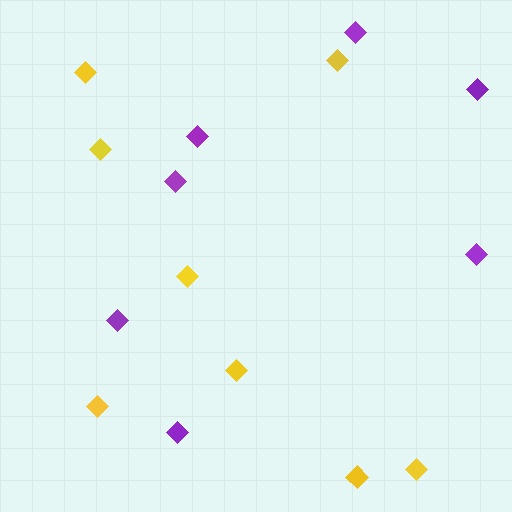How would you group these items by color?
There are 2 groups: one group of yellow diamonds (8) and one group of purple diamonds (7).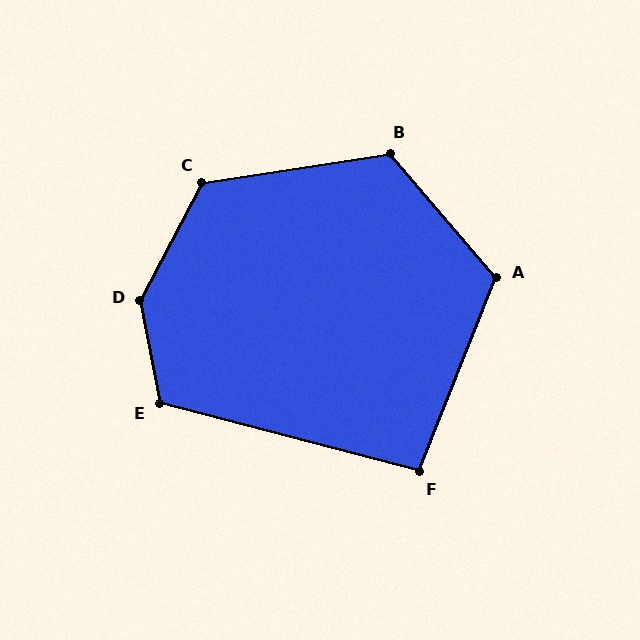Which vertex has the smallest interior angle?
F, at approximately 97 degrees.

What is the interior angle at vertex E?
Approximately 115 degrees (obtuse).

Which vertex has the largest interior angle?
D, at approximately 142 degrees.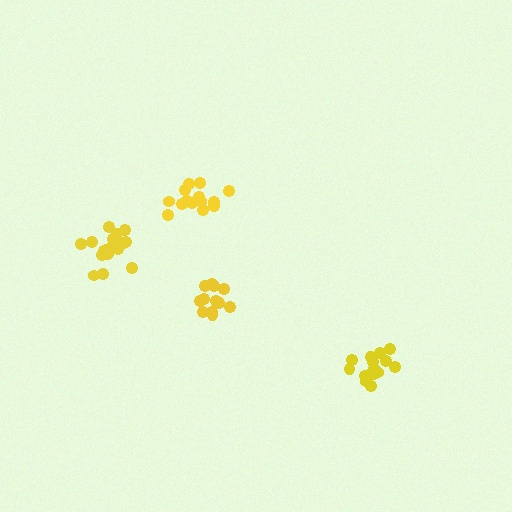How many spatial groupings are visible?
There are 4 spatial groupings.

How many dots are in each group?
Group 1: 15 dots, Group 2: 17 dots, Group 3: 13 dots, Group 4: 14 dots (59 total).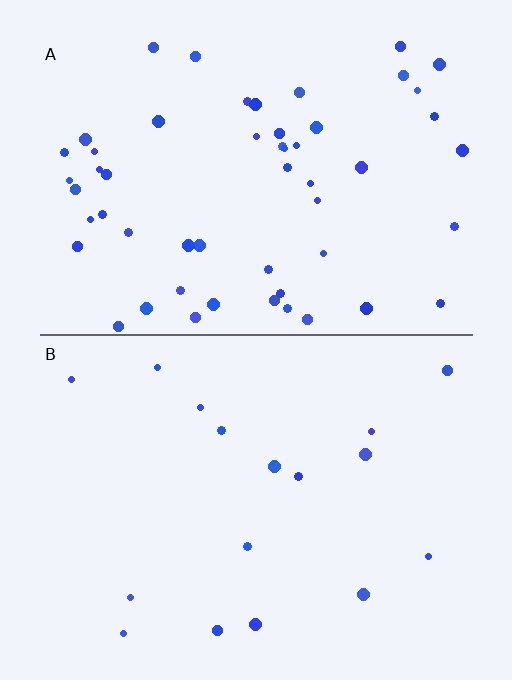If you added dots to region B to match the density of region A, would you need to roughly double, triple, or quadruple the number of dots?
Approximately triple.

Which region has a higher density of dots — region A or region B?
A (the top).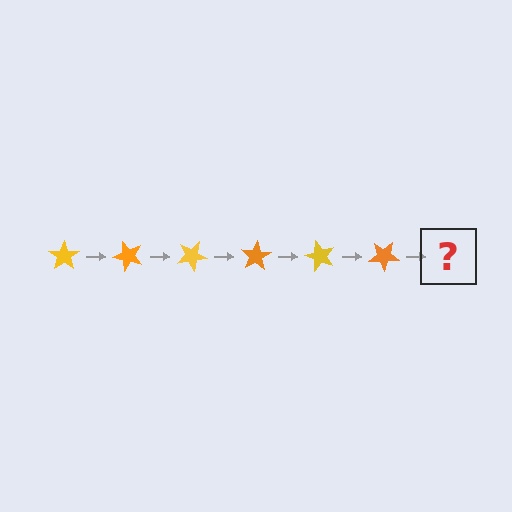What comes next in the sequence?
The next element should be a yellow star, rotated 300 degrees from the start.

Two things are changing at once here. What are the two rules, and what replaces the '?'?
The two rules are that it rotates 50 degrees each step and the color cycles through yellow and orange. The '?' should be a yellow star, rotated 300 degrees from the start.